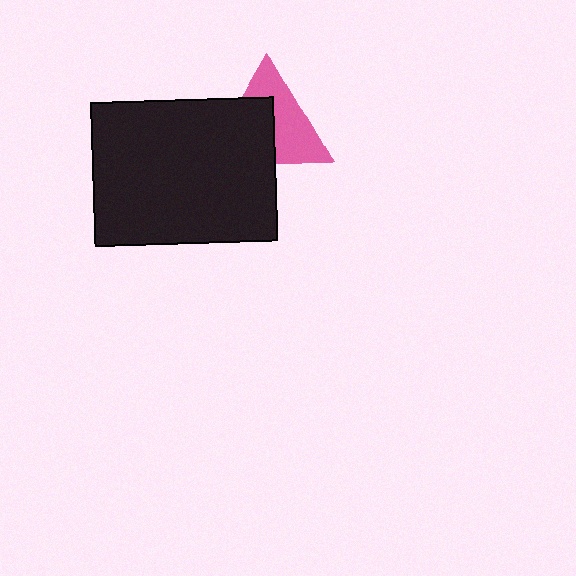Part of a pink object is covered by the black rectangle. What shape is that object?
It is a triangle.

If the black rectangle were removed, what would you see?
You would see the complete pink triangle.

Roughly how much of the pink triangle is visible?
About half of it is visible (roughly 52%).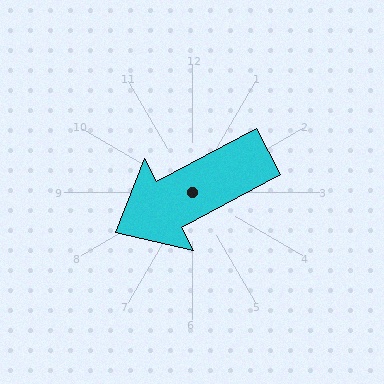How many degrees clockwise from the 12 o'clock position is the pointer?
Approximately 242 degrees.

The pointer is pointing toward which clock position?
Roughly 8 o'clock.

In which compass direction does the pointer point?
Southwest.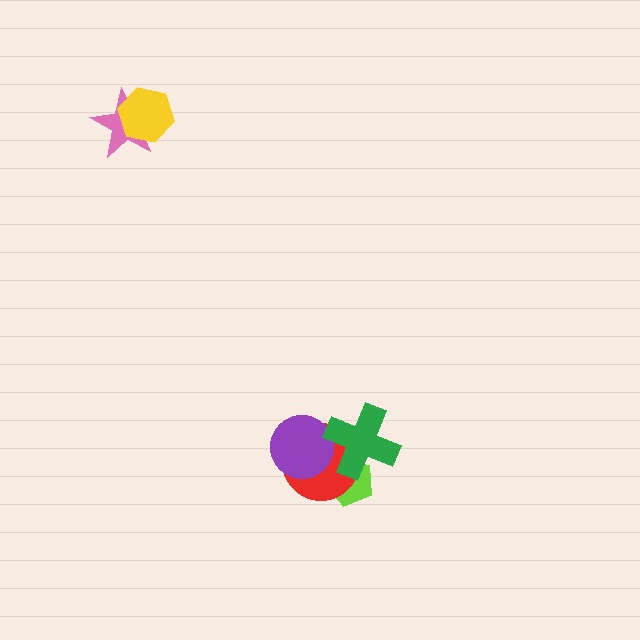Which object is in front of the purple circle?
The green cross is in front of the purple circle.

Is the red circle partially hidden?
Yes, it is partially covered by another shape.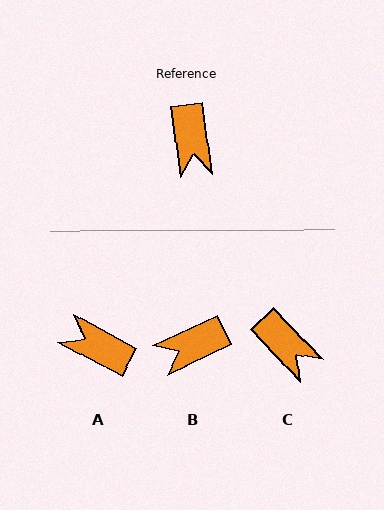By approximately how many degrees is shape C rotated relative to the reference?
Approximately 36 degrees counter-clockwise.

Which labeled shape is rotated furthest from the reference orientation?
A, about 126 degrees away.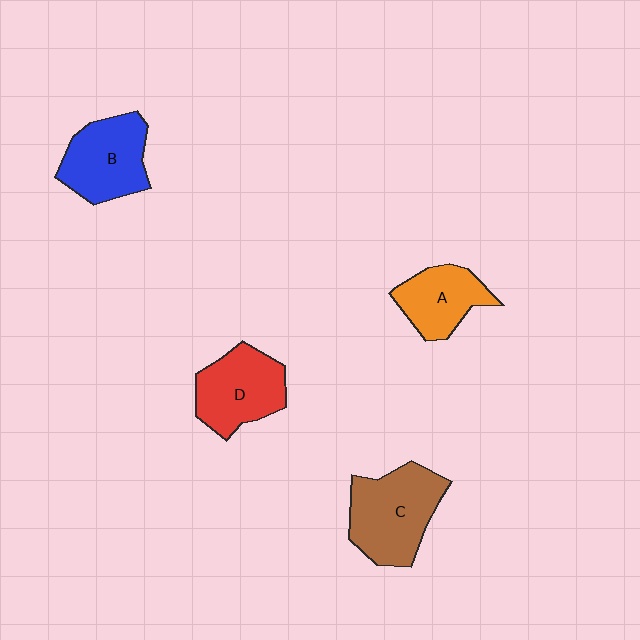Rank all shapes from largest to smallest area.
From largest to smallest: C (brown), B (blue), D (red), A (orange).